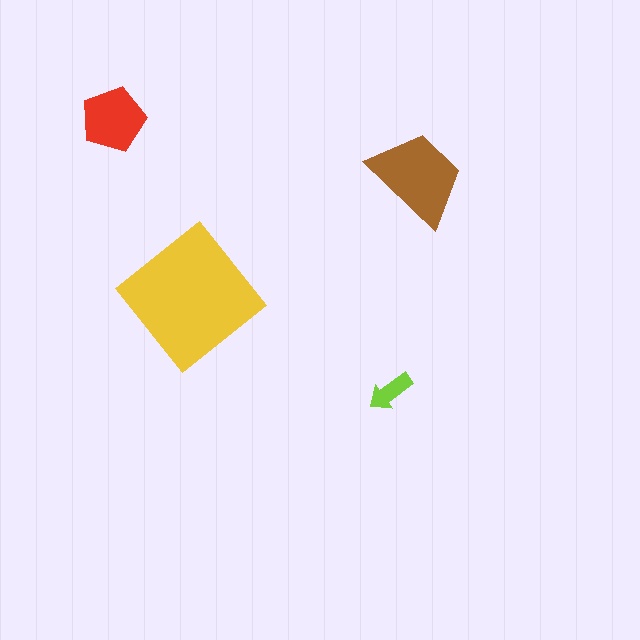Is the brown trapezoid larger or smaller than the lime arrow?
Larger.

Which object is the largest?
The yellow diamond.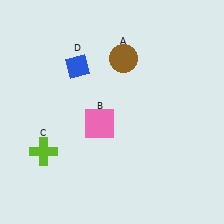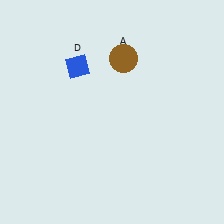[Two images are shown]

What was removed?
The pink square (B), the lime cross (C) were removed in Image 2.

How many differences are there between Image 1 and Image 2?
There are 2 differences between the two images.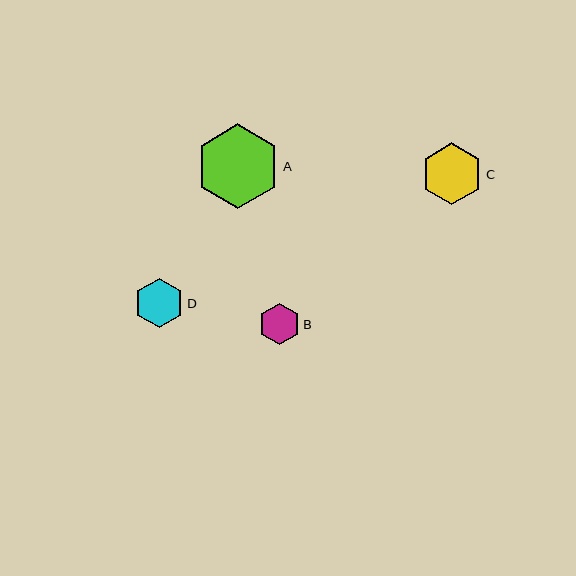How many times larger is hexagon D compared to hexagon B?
Hexagon D is approximately 1.2 times the size of hexagon B.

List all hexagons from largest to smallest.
From largest to smallest: A, C, D, B.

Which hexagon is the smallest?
Hexagon B is the smallest with a size of approximately 41 pixels.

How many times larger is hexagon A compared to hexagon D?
Hexagon A is approximately 1.7 times the size of hexagon D.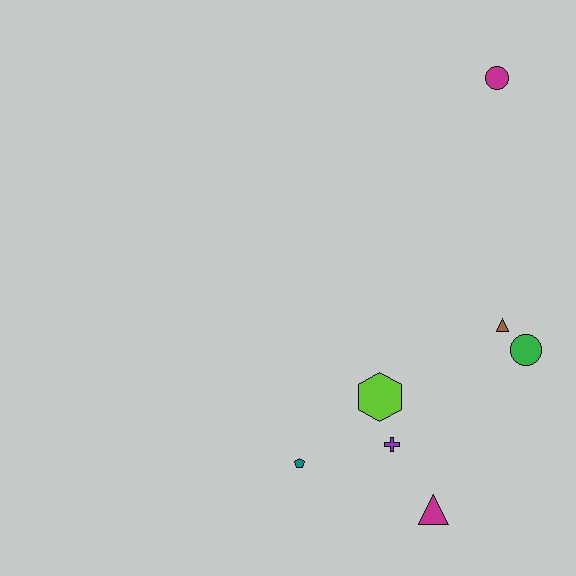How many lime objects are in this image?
There is 1 lime object.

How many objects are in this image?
There are 7 objects.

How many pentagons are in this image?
There is 1 pentagon.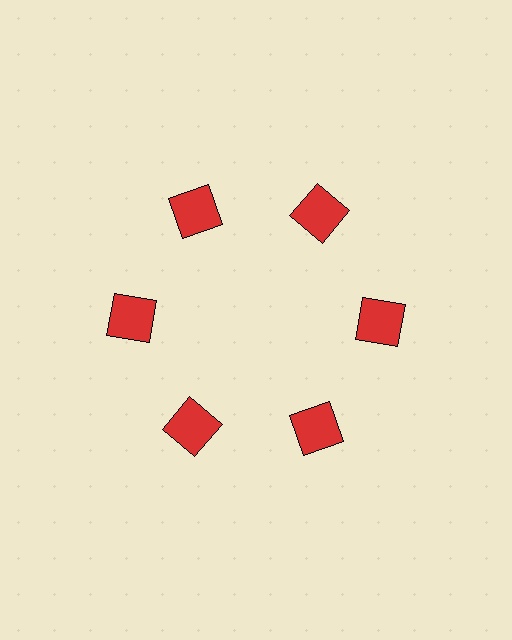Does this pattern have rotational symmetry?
Yes, this pattern has 6-fold rotational symmetry. It looks the same after rotating 60 degrees around the center.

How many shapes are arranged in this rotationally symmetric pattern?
There are 6 shapes, arranged in 6 groups of 1.